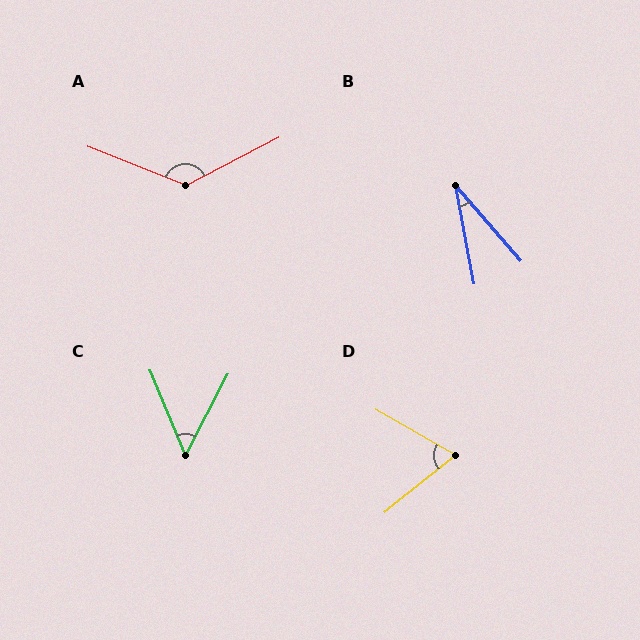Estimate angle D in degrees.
Approximately 69 degrees.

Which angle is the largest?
A, at approximately 131 degrees.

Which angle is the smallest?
B, at approximately 30 degrees.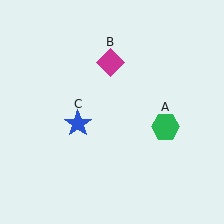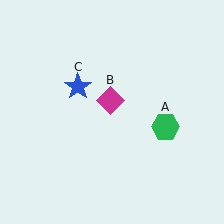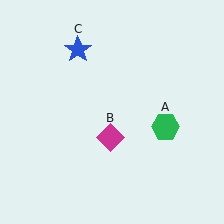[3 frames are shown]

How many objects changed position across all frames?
2 objects changed position: magenta diamond (object B), blue star (object C).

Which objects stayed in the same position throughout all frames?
Green hexagon (object A) remained stationary.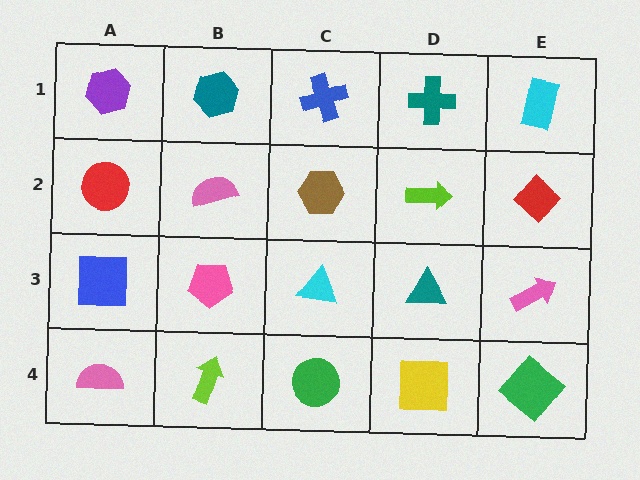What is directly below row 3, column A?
A pink semicircle.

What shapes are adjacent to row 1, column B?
A pink semicircle (row 2, column B), a purple hexagon (row 1, column A), a blue cross (row 1, column C).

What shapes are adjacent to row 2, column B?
A teal hexagon (row 1, column B), a pink pentagon (row 3, column B), a red circle (row 2, column A), a brown hexagon (row 2, column C).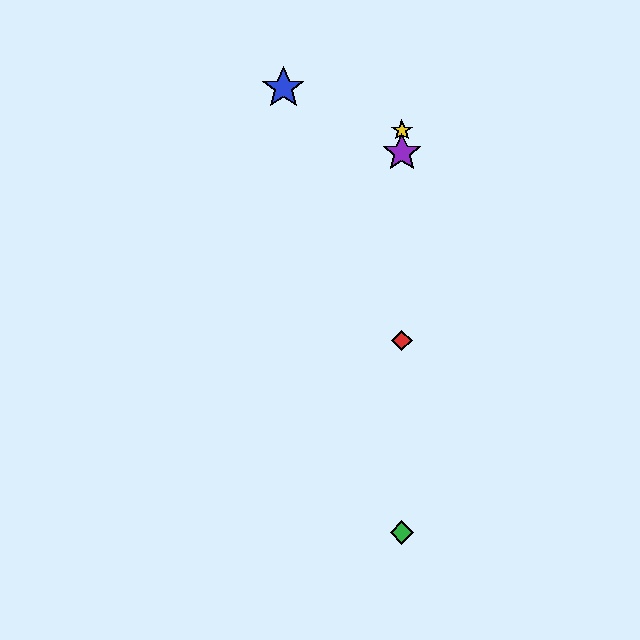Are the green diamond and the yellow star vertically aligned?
Yes, both are at x≈402.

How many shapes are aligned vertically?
4 shapes (the red diamond, the green diamond, the yellow star, the purple star) are aligned vertically.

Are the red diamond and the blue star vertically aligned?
No, the red diamond is at x≈402 and the blue star is at x≈283.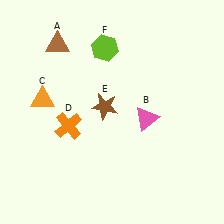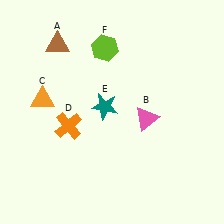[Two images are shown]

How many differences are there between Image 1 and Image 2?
There is 1 difference between the two images.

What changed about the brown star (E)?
In Image 1, E is brown. In Image 2, it changed to teal.